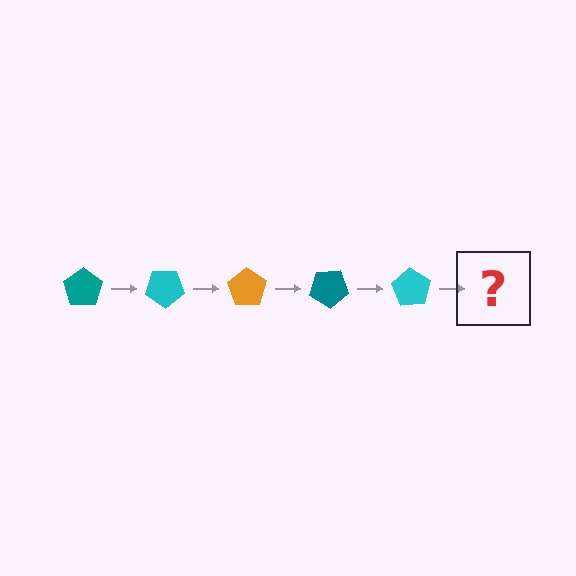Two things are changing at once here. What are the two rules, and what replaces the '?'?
The two rules are that it rotates 35 degrees each step and the color cycles through teal, cyan, and orange. The '?' should be an orange pentagon, rotated 175 degrees from the start.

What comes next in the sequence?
The next element should be an orange pentagon, rotated 175 degrees from the start.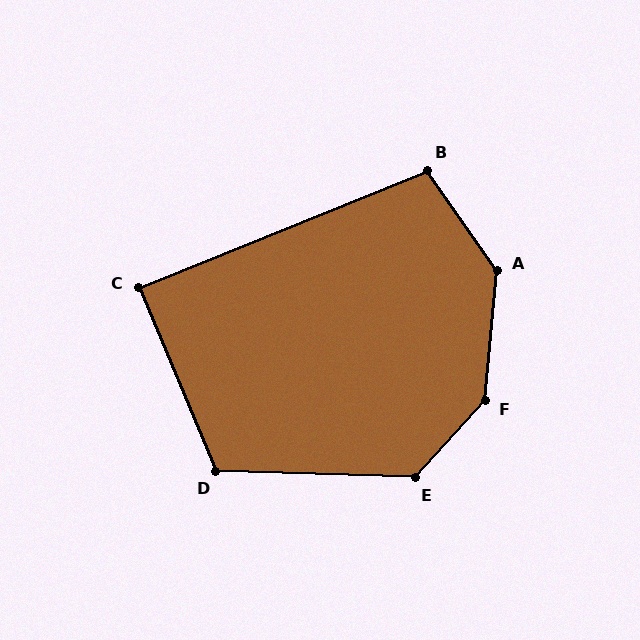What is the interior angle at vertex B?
Approximately 103 degrees (obtuse).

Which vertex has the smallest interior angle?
C, at approximately 89 degrees.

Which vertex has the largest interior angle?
F, at approximately 143 degrees.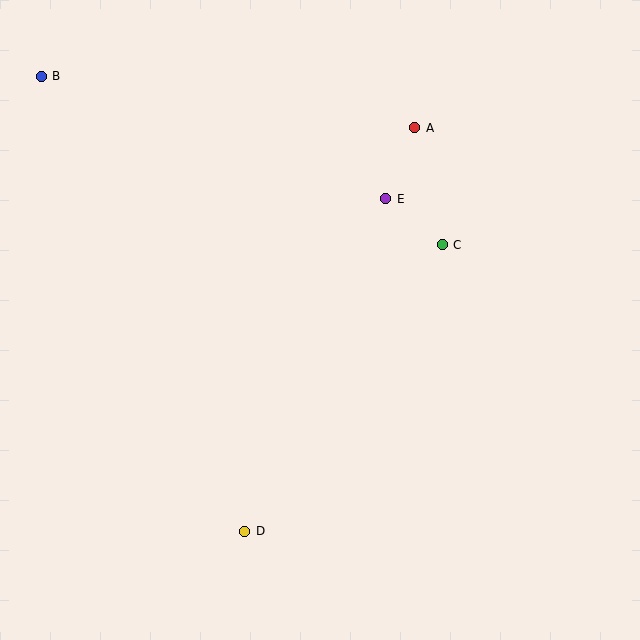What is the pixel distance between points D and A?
The distance between D and A is 438 pixels.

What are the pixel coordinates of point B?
Point B is at (41, 76).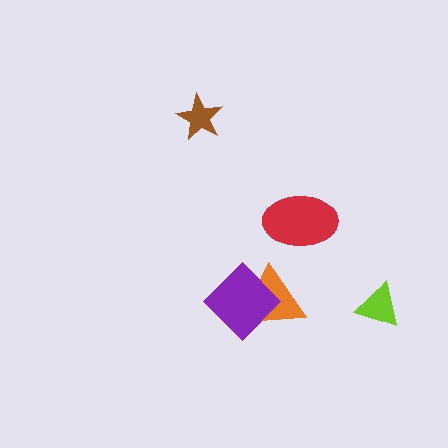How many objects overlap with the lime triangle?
0 objects overlap with the lime triangle.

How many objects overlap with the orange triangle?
1 object overlaps with the orange triangle.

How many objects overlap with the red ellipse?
0 objects overlap with the red ellipse.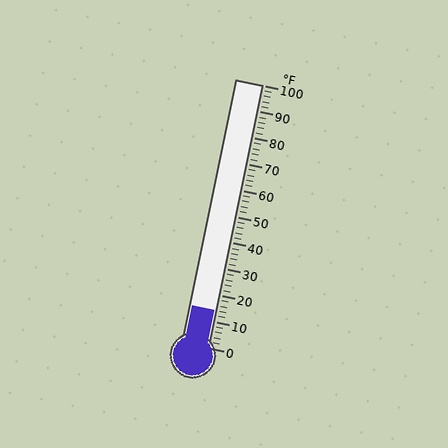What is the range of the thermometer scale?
The thermometer scale ranges from 0°F to 100°F.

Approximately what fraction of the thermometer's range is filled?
The thermometer is filled to approximately 15% of its range.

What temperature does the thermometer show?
The thermometer shows approximately 14°F.